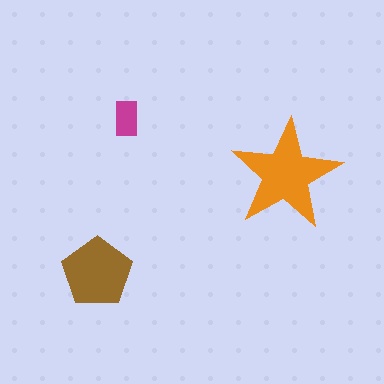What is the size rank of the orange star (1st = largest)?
1st.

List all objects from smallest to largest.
The magenta rectangle, the brown pentagon, the orange star.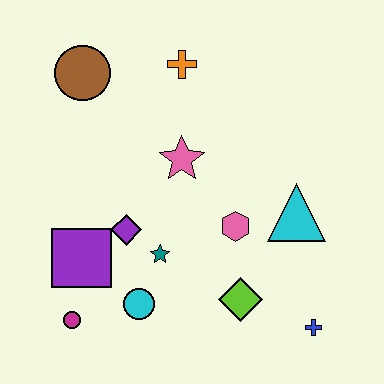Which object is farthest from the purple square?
The blue cross is farthest from the purple square.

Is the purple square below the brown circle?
Yes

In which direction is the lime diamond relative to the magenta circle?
The lime diamond is to the right of the magenta circle.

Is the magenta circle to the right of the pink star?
No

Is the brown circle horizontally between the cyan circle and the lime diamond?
No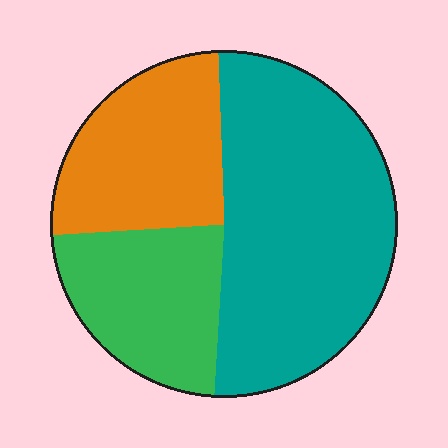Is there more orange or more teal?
Teal.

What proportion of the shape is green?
Green takes up about one quarter (1/4) of the shape.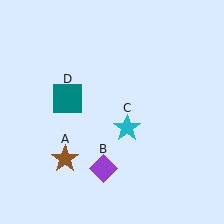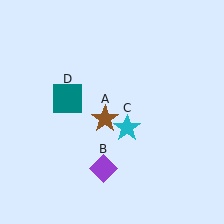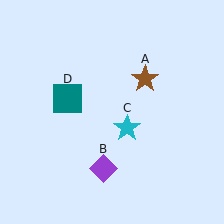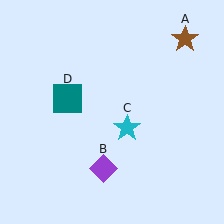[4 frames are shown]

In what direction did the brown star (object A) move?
The brown star (object A) moved up and to the right.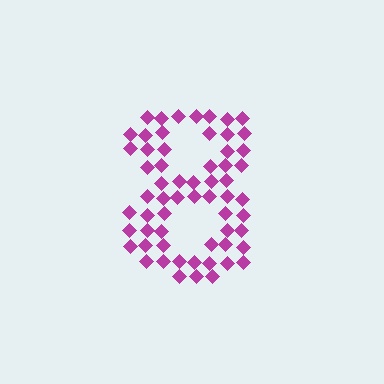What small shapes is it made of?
It is made of small diamonds.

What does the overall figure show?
The overall figure shows the digit 8.